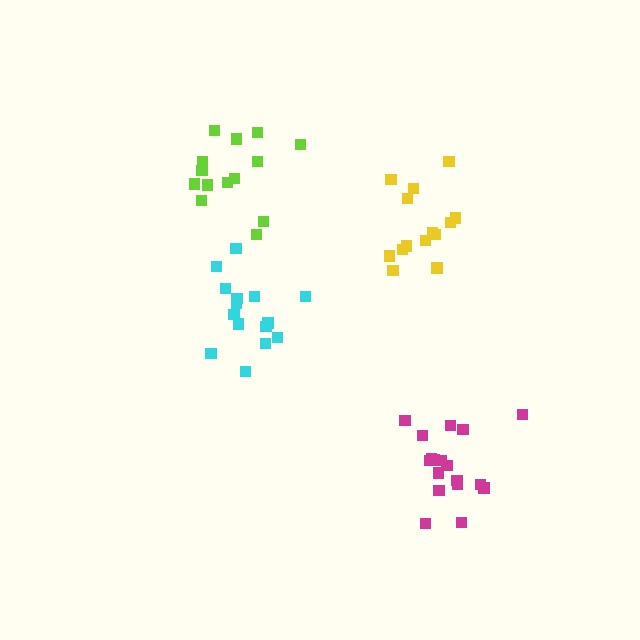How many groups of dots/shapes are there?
There are 4 groups.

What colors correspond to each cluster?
The clusters are colored: yellow, cyan, magenta, lime.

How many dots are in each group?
Group 1: 14 dots, Group 2: 15 dots, Group 3: 18 dots, Group 4: 14 dots (61 total).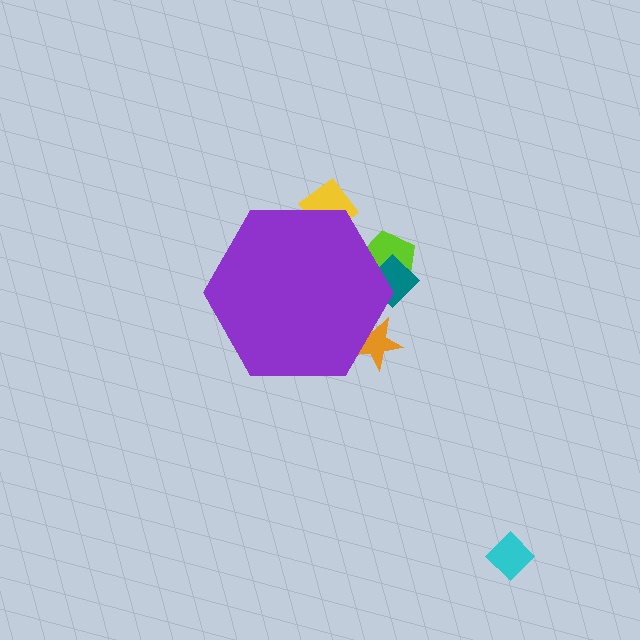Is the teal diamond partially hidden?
Yes, the teal diamond is partially hidden behind the purple hexagon.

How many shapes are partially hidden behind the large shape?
4 shapes are partially hidden.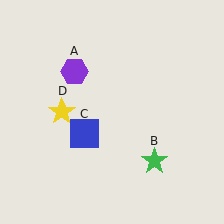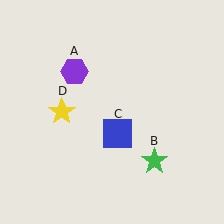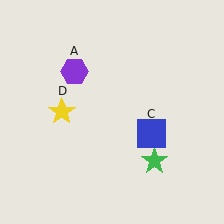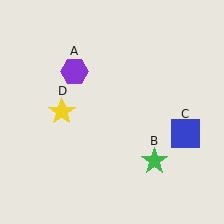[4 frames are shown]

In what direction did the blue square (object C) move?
The blue square (object C) moved right.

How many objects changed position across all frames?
1 object changed position: blue square (object C).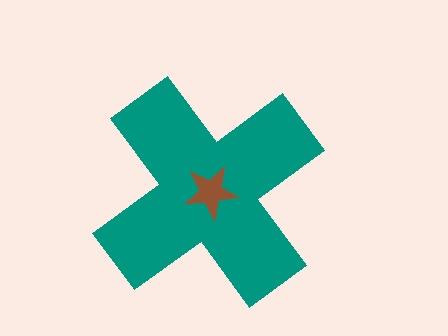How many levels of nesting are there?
2.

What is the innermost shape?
The brown star.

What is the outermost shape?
The teal cross.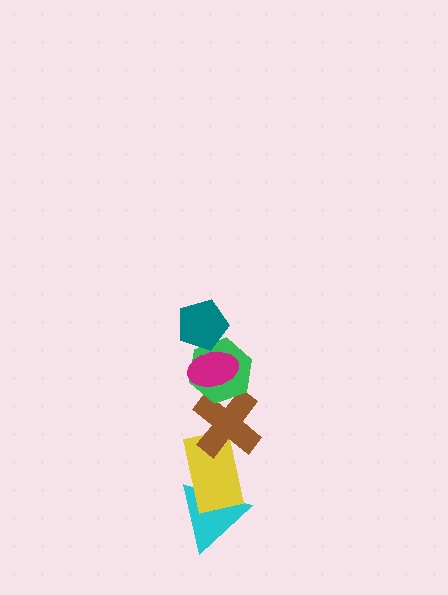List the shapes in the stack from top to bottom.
From top to bottom: the teal pentagon, the magenta ellipse, the green hexagon, the brown cross, the yellow rectangle, the cyan triangle.